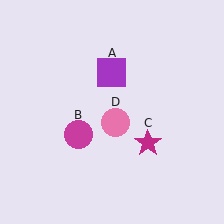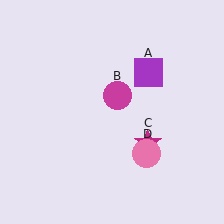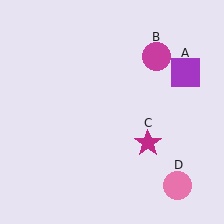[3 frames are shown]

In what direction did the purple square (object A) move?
The purple square (object A) moved right.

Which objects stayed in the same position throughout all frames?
Magenta star (object C) remained stationary.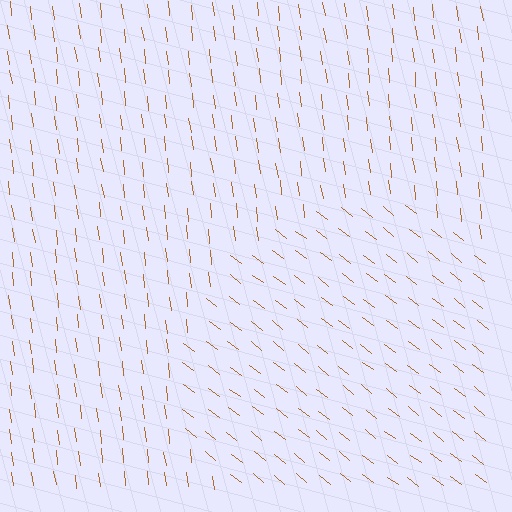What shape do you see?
I see a circle.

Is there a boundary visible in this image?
Yes, there is a texture boundary formed by a change in line orientation.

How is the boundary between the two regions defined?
The boundary is defined purely by a change in line orientation (approximately 45 degrees difference). All lines are the same color and thickness.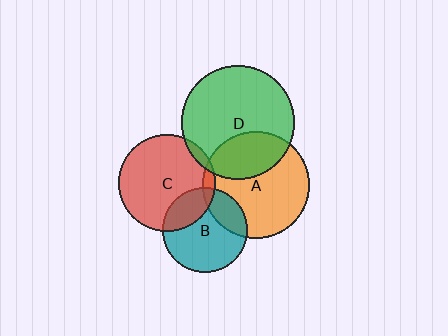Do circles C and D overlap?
Yes.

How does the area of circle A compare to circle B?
Approximately 1.6 times.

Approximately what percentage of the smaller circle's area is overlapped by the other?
Approximately 5%.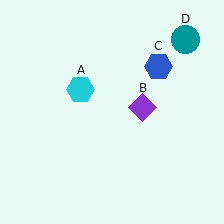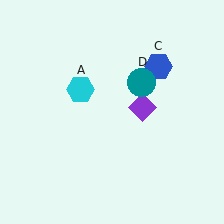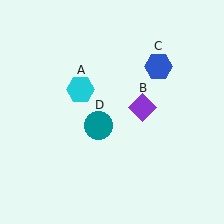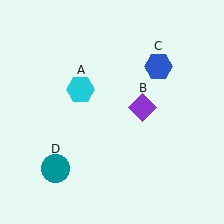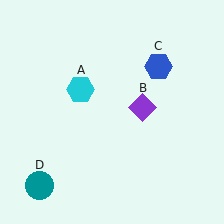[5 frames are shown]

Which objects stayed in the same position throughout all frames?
Cyan hexagon (object A) and purple diamond (object B) and blue hexagon (object C) remained stationary.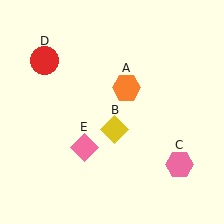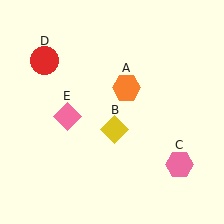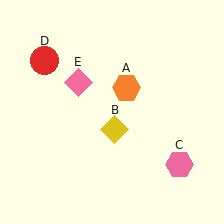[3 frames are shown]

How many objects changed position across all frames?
1 object changed position: pink diamond (object E).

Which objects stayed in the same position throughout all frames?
Orange hexagon (object A) and yellow diamond (object B) and pink hexagon (object C) and red circle (object D) remained stationary.